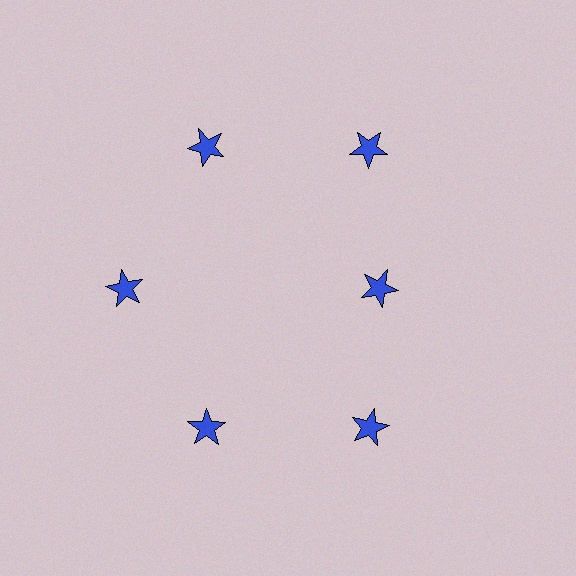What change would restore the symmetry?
The symmetry would be restored by moving it outward, back onto the ring so that all 6 stars sit at equal angles and equal distance from the center.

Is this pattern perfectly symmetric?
No. The 6 blue stars are arranged in a ring, but one element near the 3 o'clock position is pulled inward toward the center, breaking the 6-fold rotational symmetry.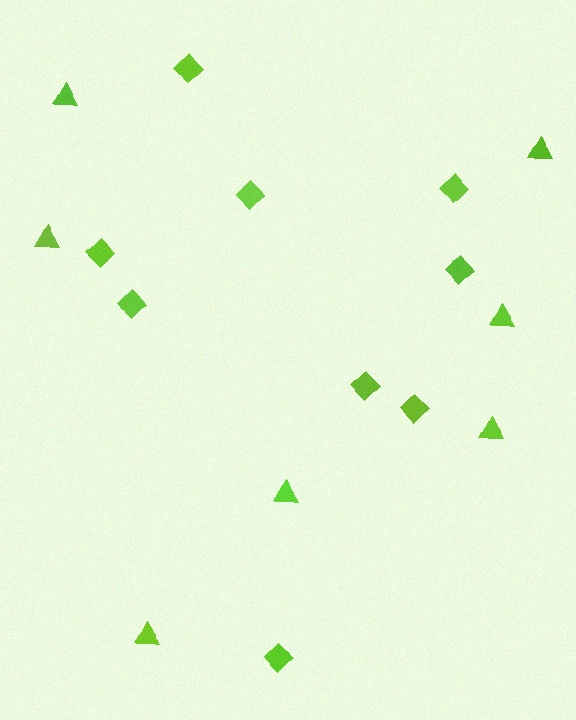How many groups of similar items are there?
There are 2 groups: one group of diamonds (9) and one group of triangles (7).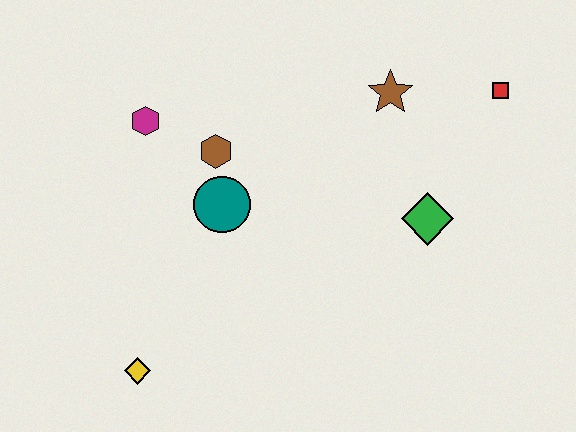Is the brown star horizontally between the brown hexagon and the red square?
Yes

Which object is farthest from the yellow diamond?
The red square is farthest from the yellow diamond.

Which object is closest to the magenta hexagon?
The brown hexagon is closest to the magenta hexagon.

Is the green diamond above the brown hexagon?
No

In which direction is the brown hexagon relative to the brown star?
The brown hexagon is to the left of the brown star.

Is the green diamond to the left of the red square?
Yes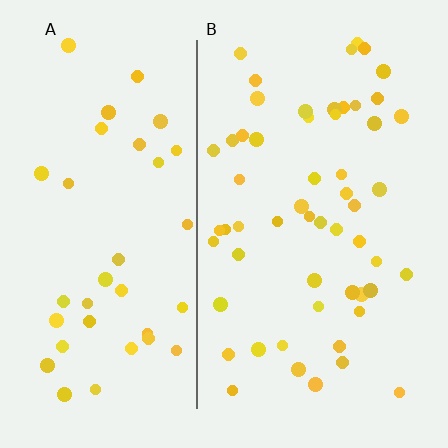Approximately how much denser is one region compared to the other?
Approximately 1.5× — region B over region A.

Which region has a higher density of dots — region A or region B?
B (the right).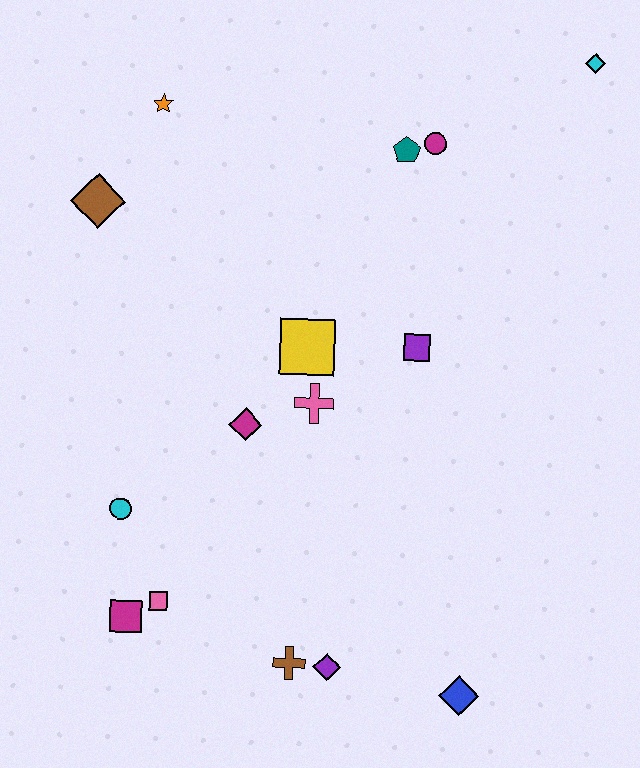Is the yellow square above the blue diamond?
Yes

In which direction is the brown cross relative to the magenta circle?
The brown cross is below the magenta circle.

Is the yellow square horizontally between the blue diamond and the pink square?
Yes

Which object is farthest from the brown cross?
The cyan diamond is farthest from the brown cross.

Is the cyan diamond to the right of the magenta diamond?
Yes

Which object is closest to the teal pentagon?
The magenta circle is closest to the teal pentagon.